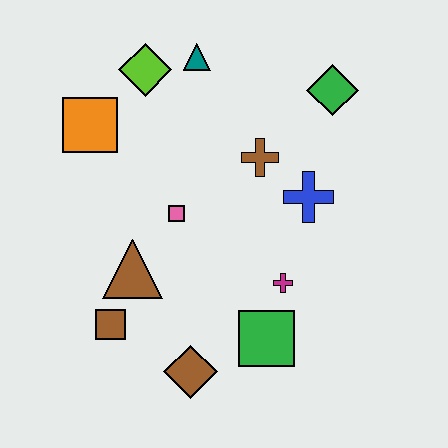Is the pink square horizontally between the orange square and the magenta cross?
Yes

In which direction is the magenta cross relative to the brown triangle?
The magenta cross is to the right of the brown triangle.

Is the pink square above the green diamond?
No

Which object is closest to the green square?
The magenta cross is closest to the green square.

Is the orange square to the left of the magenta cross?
Yes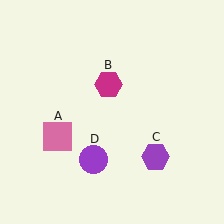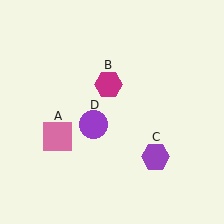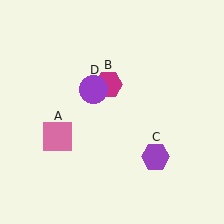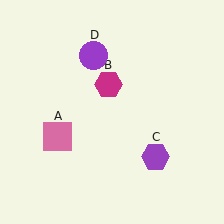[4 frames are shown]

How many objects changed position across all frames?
1 object changed position: purple circle (object D).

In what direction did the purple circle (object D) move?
The purple circle (object D) moved up.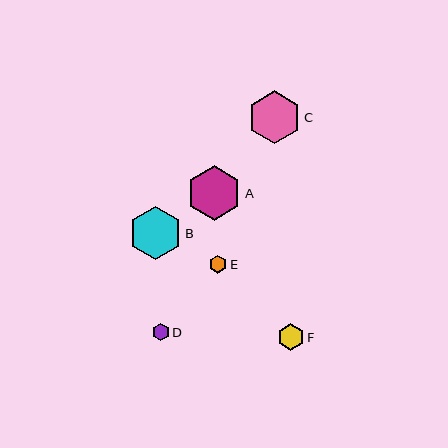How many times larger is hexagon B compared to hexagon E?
Hexagon B is approximately 3.0 times the size of hexagon E.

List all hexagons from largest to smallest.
From largest to smallest: A, B, C, F, E, D.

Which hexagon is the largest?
Hexagon A is the largest with a size of approximately 55 pixels.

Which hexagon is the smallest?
Hexagon D is the smallest with a size of approximately 17 pixels.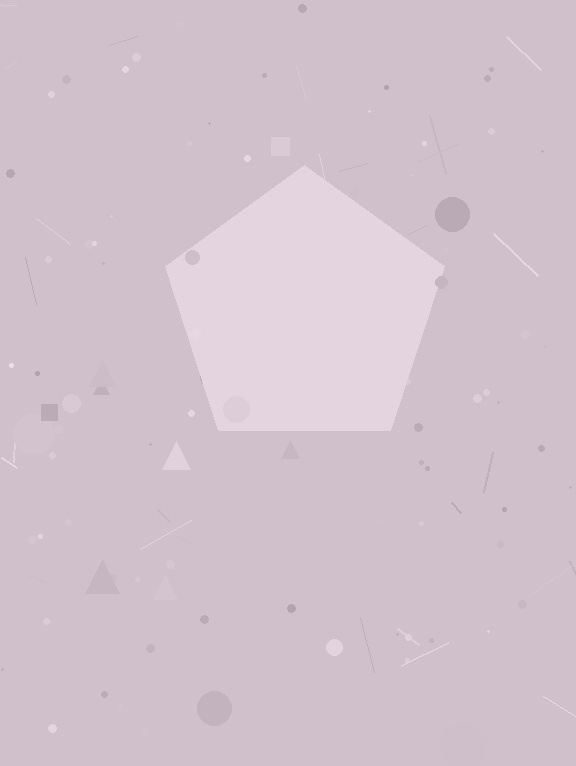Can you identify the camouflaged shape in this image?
The camouflaged shape is a pentagon.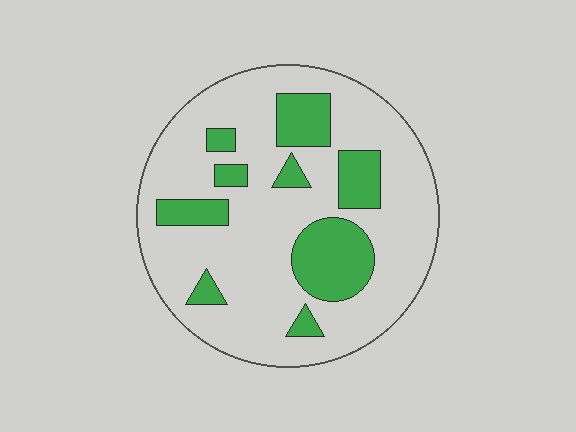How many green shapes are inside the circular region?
9.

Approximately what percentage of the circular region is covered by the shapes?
Approximately 25%.